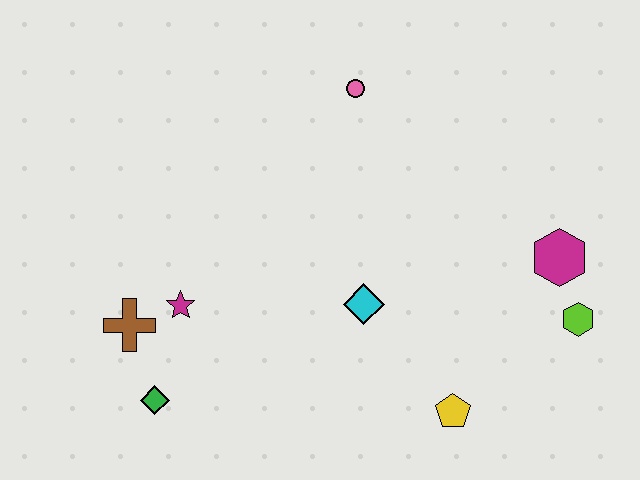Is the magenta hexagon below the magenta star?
No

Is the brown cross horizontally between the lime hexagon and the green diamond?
No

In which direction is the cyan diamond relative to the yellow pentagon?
The cyan diamond is above the yellow pentagon.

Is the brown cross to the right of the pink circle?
No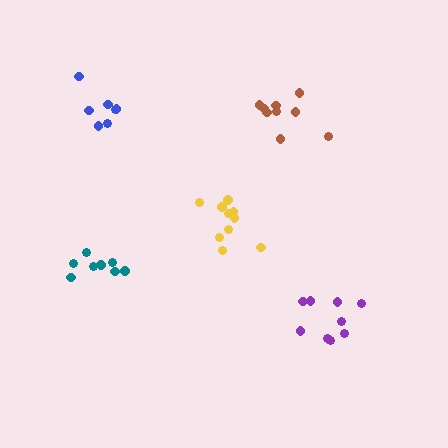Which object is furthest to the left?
The teal cluster is leftmost.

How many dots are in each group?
Group 1: 10 dots, Group 2: 9 dots, Group 3: 8 dots, Group 4: 9 dots, Group 5: 7 dots (43 total).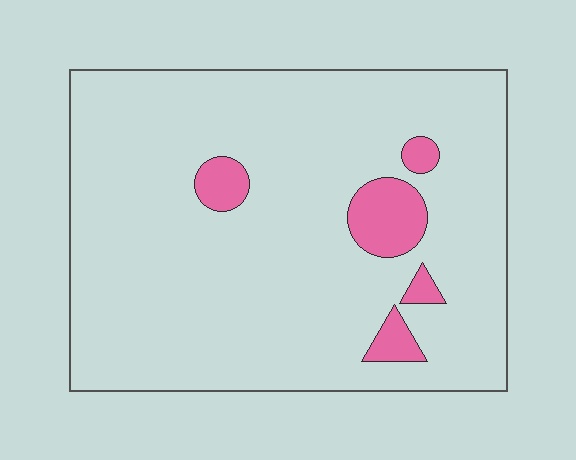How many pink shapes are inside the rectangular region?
5.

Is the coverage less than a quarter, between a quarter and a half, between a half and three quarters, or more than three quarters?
Less than a quarter.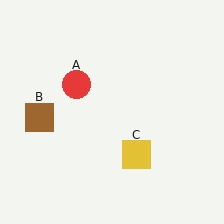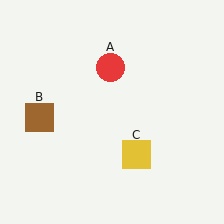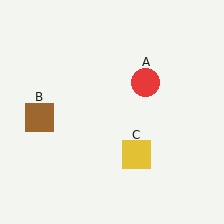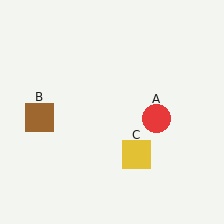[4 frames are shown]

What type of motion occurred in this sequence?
The red circle (object A) rotated clockwise around the center of the scene.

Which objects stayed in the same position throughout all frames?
Brown square (object B) and yellow square (object C) remained stationary.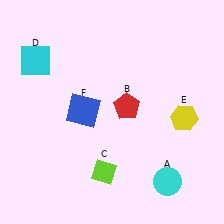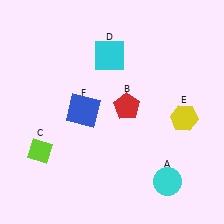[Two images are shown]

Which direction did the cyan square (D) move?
The cyan square (D) moved right.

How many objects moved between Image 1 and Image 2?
2 objects moved between the two images.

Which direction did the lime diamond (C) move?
The lime diamond (C) moved left.